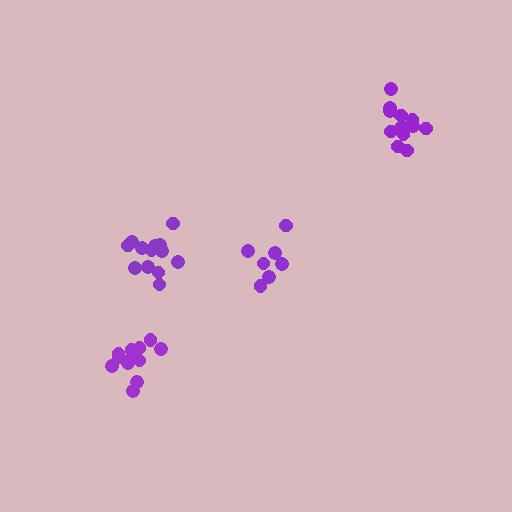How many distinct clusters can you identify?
There are 4 distinct clusters.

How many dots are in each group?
Group 1: 12 dots, Group 2: 13 dots, Group 3: 13 dots, Group 4: 7 dots (45 total).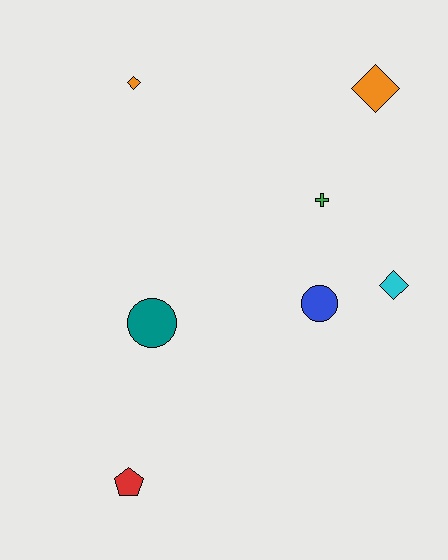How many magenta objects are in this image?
There are no magenta objects.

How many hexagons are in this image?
There are no hexagons.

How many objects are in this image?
There are 7 objects.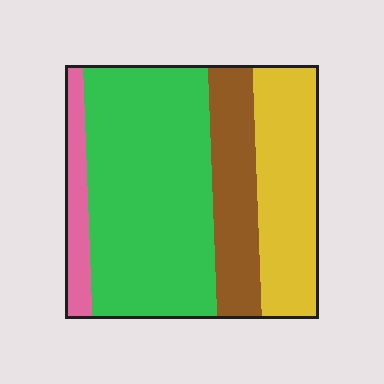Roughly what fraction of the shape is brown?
Brown covers roughly 20% of the shape.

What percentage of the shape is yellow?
Yellow takes up about one quarter (1/4) of the shape.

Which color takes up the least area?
Pink, at roughly 10%.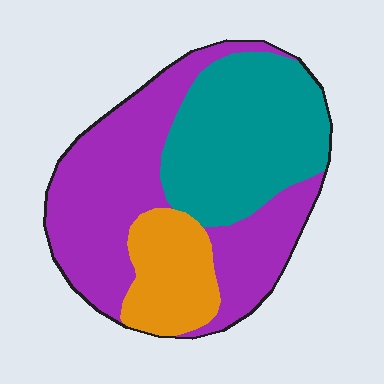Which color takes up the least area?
Orange, at roughly 15%.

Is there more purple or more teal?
Purple.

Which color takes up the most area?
Purple, at roughly 50%.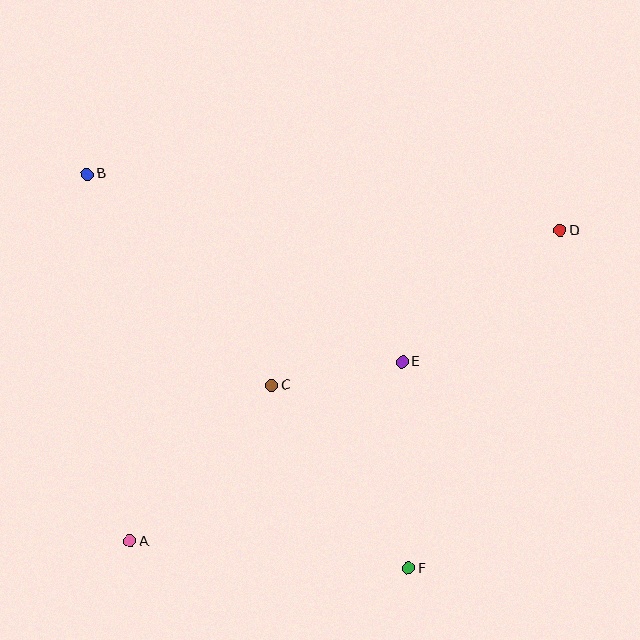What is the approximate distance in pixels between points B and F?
The distance between B and F is approximately 508 pixels.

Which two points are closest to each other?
Points C and E are closest to each other.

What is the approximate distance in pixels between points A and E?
The distance between A and E is approximately 326 pixels.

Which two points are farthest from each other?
Points A and D are farthest from each other.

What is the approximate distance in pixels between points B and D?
The distance between B and D is approximately 476 pixels.